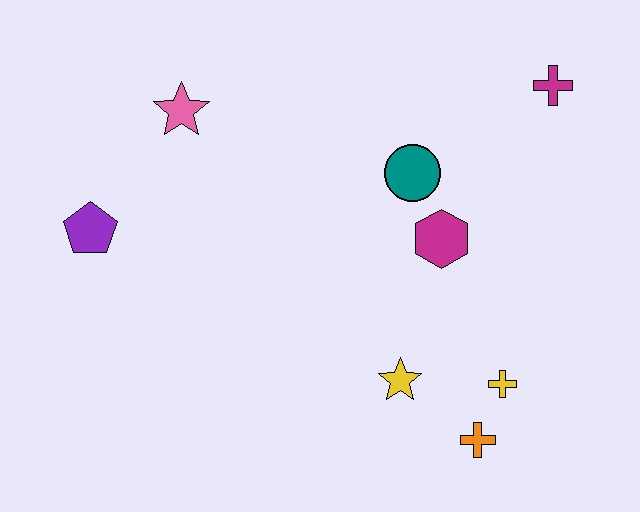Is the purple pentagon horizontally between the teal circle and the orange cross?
No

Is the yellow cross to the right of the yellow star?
Yes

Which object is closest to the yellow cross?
The orange cross is closest to the yellow cross.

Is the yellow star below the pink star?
Yes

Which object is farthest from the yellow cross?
The purple pentagon is farthest from the yellow cross.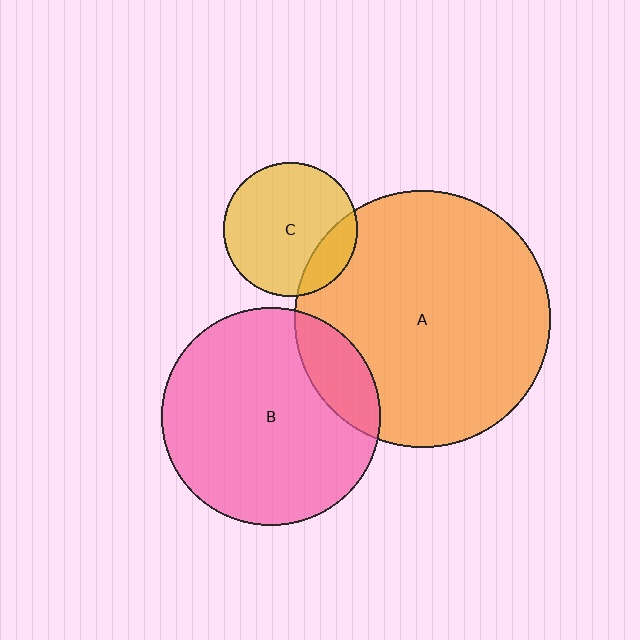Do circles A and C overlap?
Yes.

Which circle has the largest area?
Circle A (orange).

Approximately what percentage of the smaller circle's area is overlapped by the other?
Approximately 20%.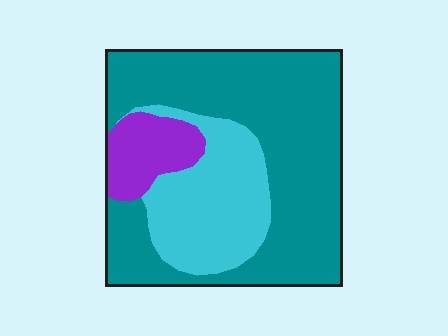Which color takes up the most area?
Teal, at roughly 65%.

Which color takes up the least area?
Purple, at roughly 10%.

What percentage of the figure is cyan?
Cyan takes up about one quarter (1/4) of the figure.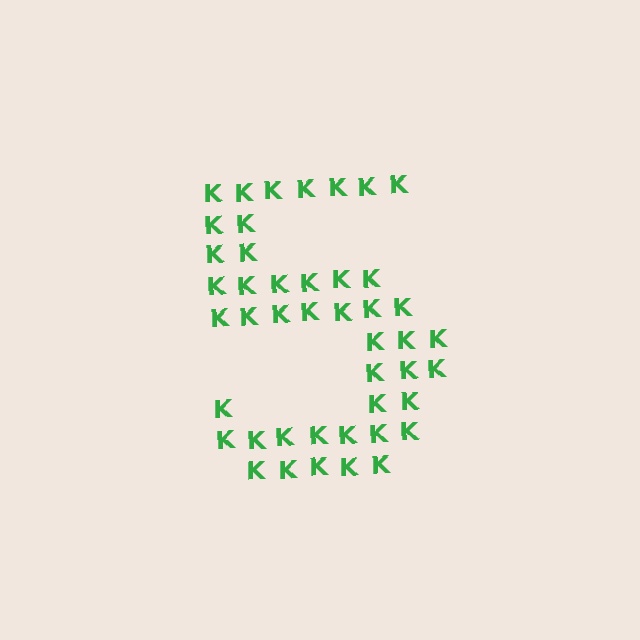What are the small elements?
The small elements are letter K's.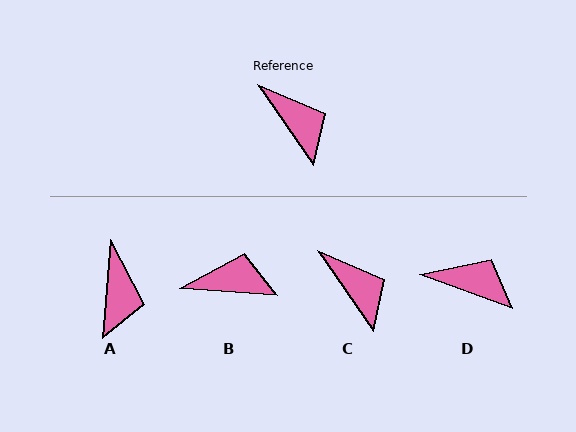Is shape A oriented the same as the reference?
No, it is off by about 39 degrees.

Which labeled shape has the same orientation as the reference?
C.